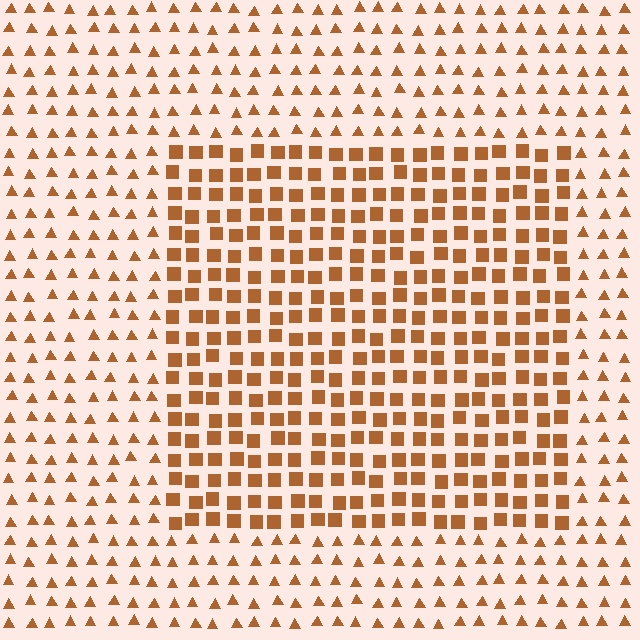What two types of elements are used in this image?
The image uses squares inside the rectangle region and triangles outside it.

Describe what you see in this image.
The image is filled with small brown elements arranged in a uniform grid. A rectangle-shaped region contains squares, while the surrounding area contains triangles. The boundary is defined purely by the change in element shape.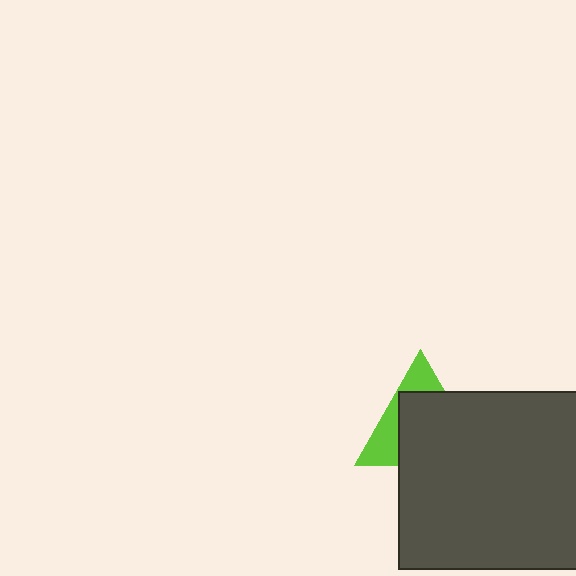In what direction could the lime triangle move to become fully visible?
The lime triangle could move toward the upper-left. That would shift it out from behind the dark gray square entirely.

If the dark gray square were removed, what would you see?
You would see the complete lime triangle.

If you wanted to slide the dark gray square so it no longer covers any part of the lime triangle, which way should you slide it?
Slide it toward the lower-right — that is the most direct way to separate the two shapes.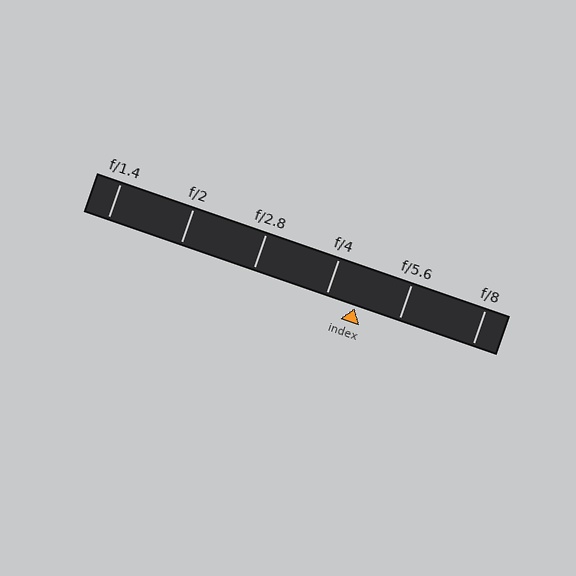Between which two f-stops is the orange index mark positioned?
The index mark is between f/4 and f/5.6.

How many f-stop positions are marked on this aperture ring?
There are 6 f-stop positions marked.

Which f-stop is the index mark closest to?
The index mark is closest to f/4.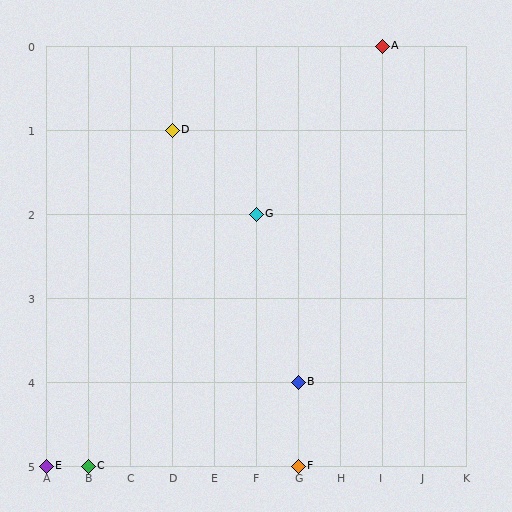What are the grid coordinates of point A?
Point A is at grid coordinates (I, 0).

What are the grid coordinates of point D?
Point D is at grid coordinates (D, 1).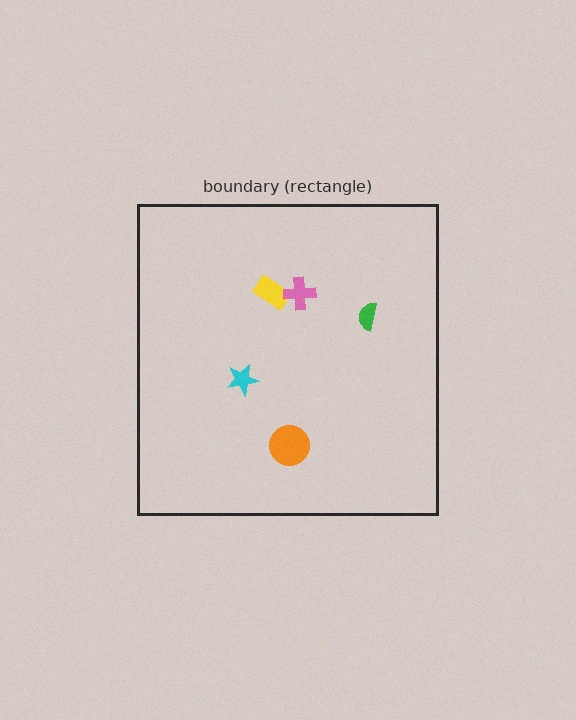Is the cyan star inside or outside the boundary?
Inside.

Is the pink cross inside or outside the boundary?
Inside.